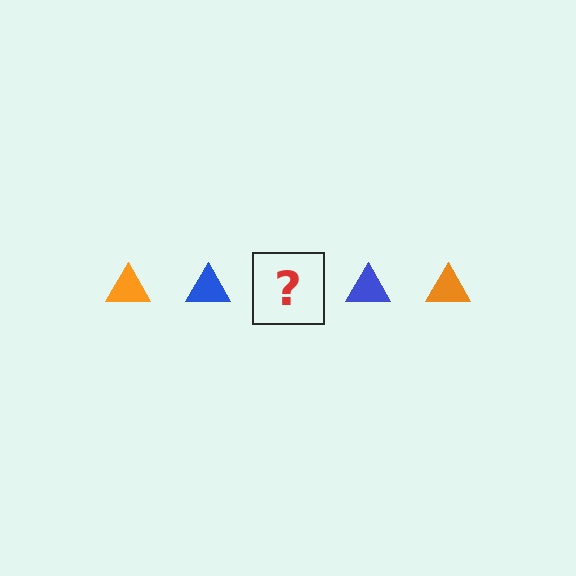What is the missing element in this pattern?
The missing element is an orange triangle.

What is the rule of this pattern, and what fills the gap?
The rule is that the pattern cycles through orange, blue triangles. The gap should be filled with an orange triangle.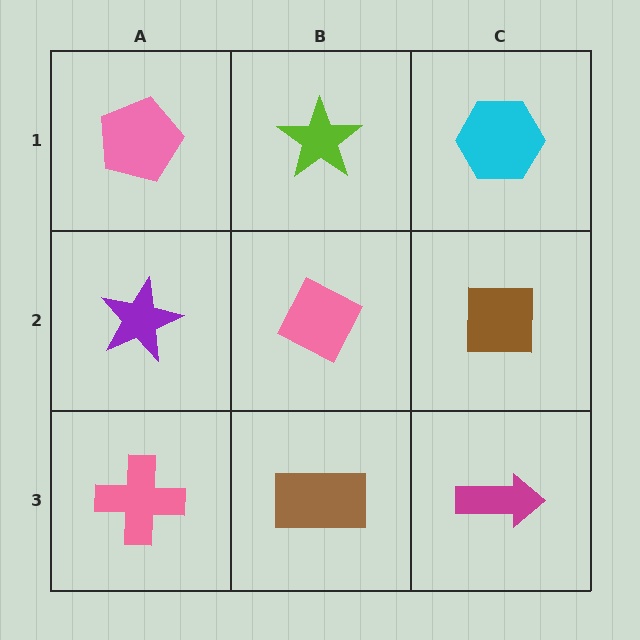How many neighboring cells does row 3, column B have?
3.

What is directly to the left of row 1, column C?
A lime star.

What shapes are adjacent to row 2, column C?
A cyan hexagon (row 1, column C), a magenta arrow (row 3, column C), a pink diamond (row 2, column B).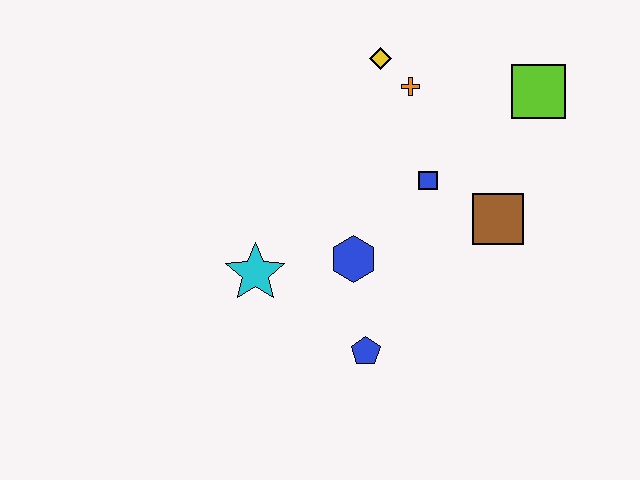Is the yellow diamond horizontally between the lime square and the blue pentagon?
Yes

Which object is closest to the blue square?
The brown square is closest to the blue square.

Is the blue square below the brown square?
No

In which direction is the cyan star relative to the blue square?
The cyan star is to the left of the blue square.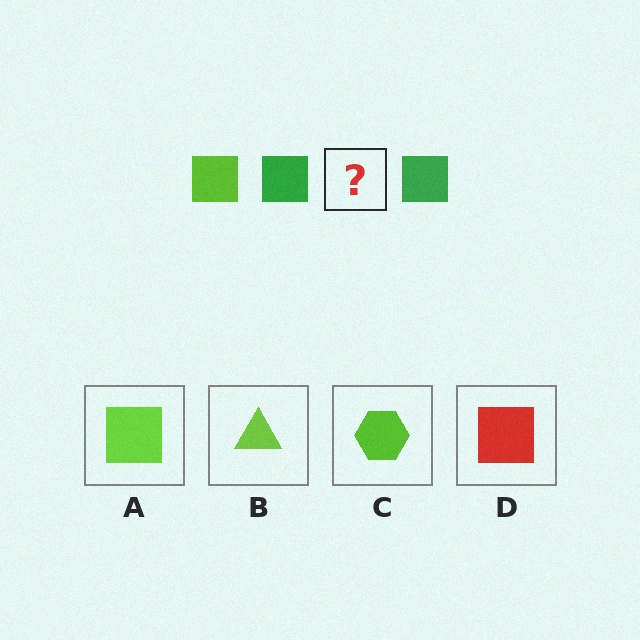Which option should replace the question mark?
Option A.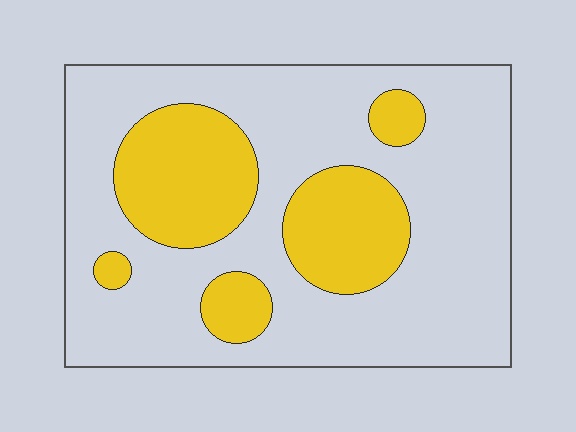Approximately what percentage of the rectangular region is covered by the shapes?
Approximately 30%.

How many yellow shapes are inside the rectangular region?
5.